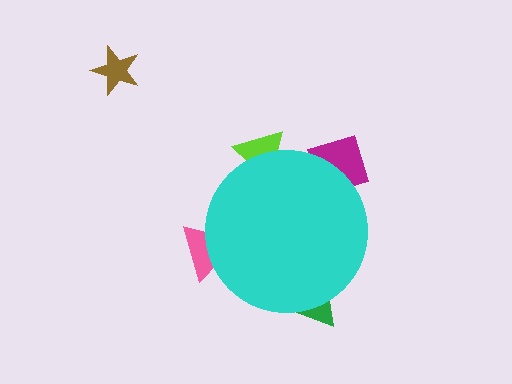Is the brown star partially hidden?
No, the brown star is fully visible.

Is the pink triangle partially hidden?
Yes, the pink triangle is partially hidden behind the cyan circle.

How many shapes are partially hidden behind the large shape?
4 shapes are partially hidden.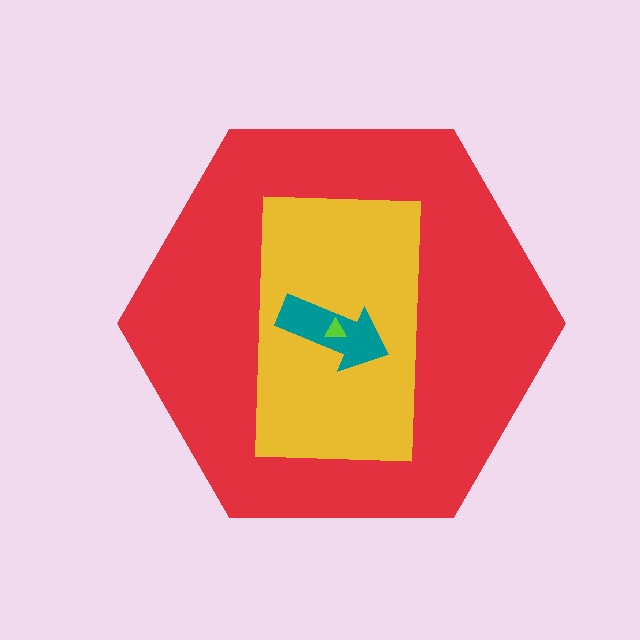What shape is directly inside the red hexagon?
The yellow rectangle.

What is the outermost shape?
The red hexagon.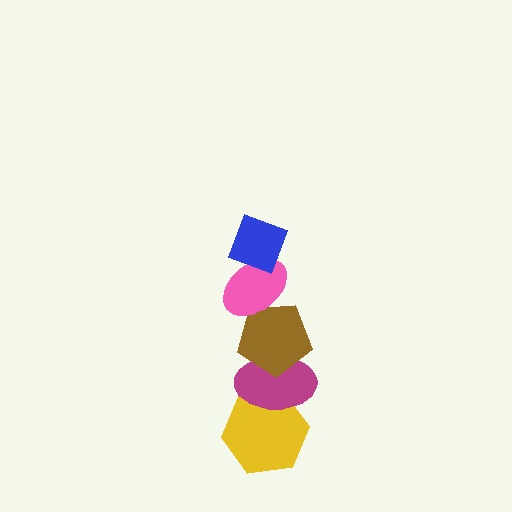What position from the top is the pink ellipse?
The pink ellipse is 2nd from the top.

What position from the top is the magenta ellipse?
The magenta ellipse is 4th from the top.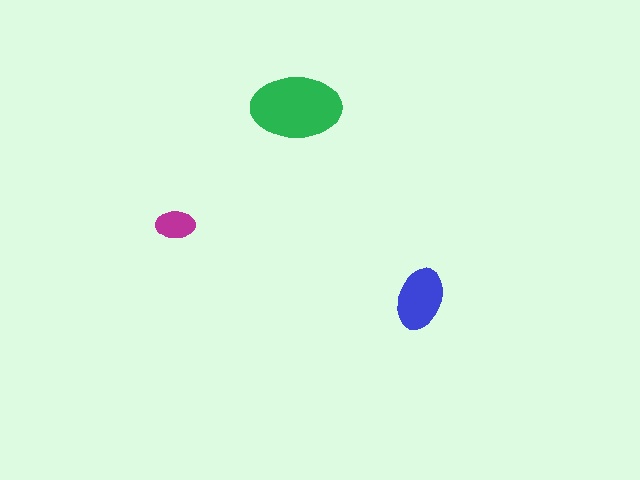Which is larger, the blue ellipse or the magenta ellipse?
The blue one.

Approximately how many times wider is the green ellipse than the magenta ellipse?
About 2.5 times wider.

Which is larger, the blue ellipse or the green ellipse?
The green one.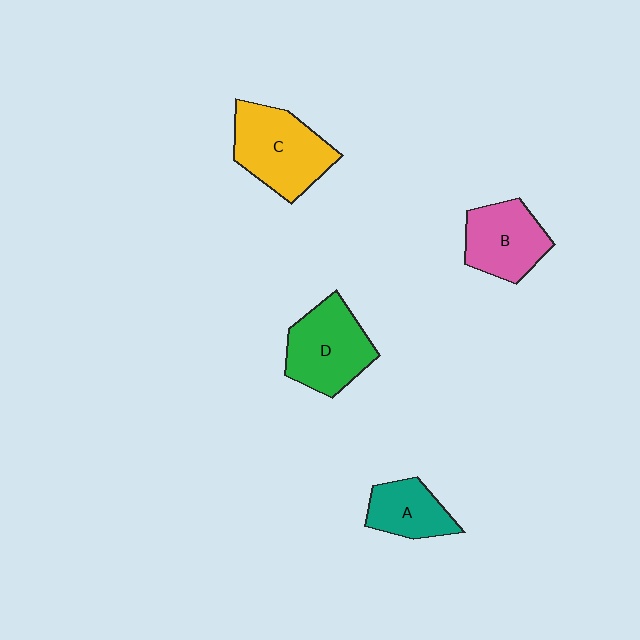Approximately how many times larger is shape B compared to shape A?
Approximately 1.3 times.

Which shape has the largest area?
Shape C (yellow).